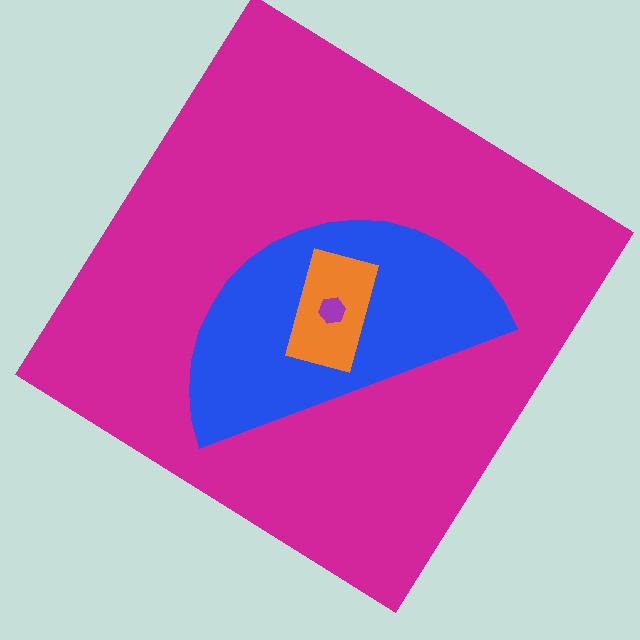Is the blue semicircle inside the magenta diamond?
Yes.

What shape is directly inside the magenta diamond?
The blue semicircle.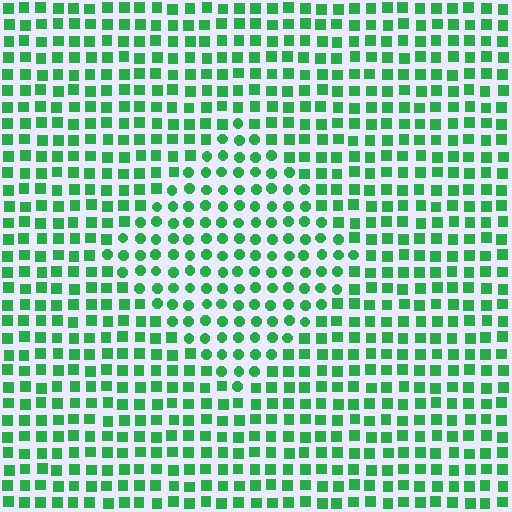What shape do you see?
I see a diamond.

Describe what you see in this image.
The image is filled with small green elements arranged in a uniform grid. A diamond-shaped region contains circles, while the surrounding area contains squares. The boundary is defined purely by the change in element shape.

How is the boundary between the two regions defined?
The boundary is defined by a change in element shape: circles inside vs. squares outside. All elements share the same color and spacing.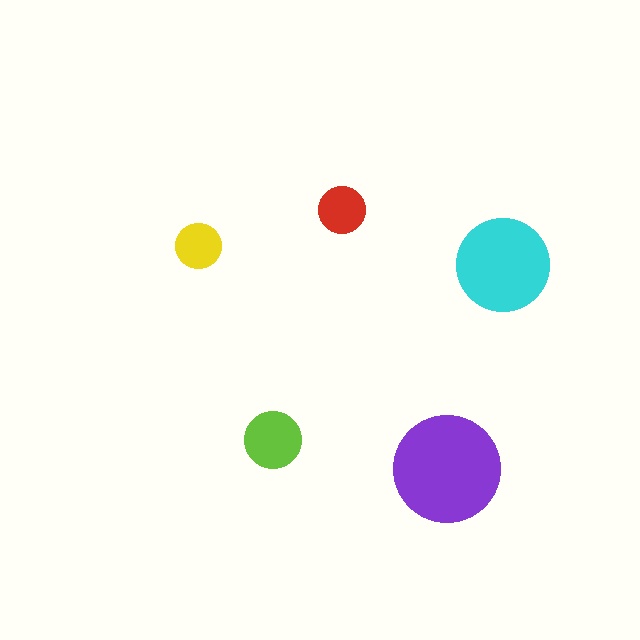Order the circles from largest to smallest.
the purple one, the cyan one, the lime one, the red one, the yellow one.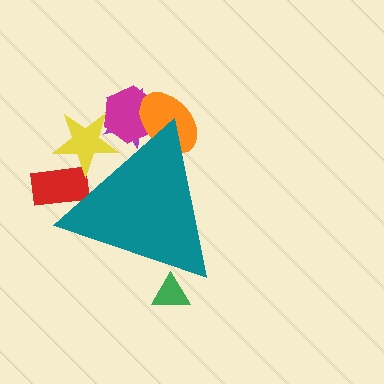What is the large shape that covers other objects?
A teal triangle.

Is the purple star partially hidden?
Yes, the purple star is partially hidden behind the teal triangle.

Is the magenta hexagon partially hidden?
Yes, the magenta hexagon is partially hidden behind the teal triangle.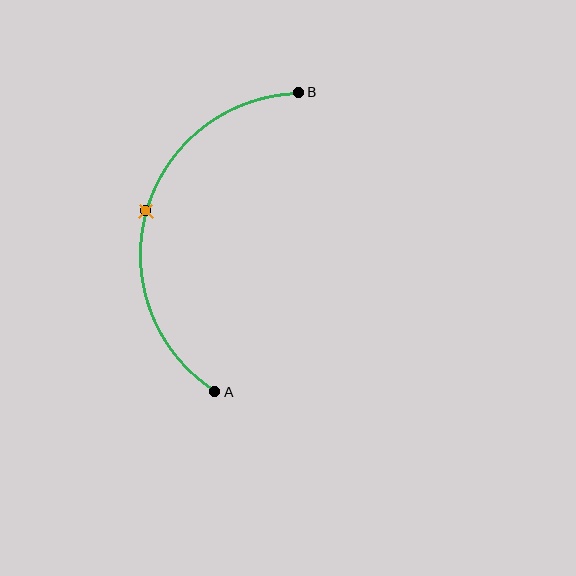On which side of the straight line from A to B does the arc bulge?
The arc bulges to the left of the straight line connecting A and B.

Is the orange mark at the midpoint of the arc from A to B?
Yes. The orange mark lies on the arc at equal arc-length from both A and B — it is the arc midpoint.